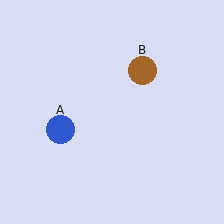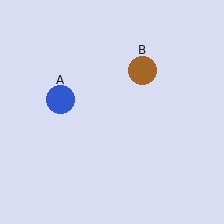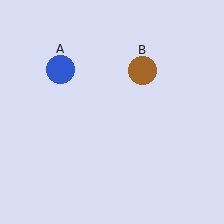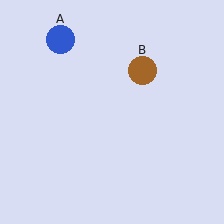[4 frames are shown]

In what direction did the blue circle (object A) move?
The blue circle (object A) moved up.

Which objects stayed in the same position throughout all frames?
Brown circle (object B) remained stationary.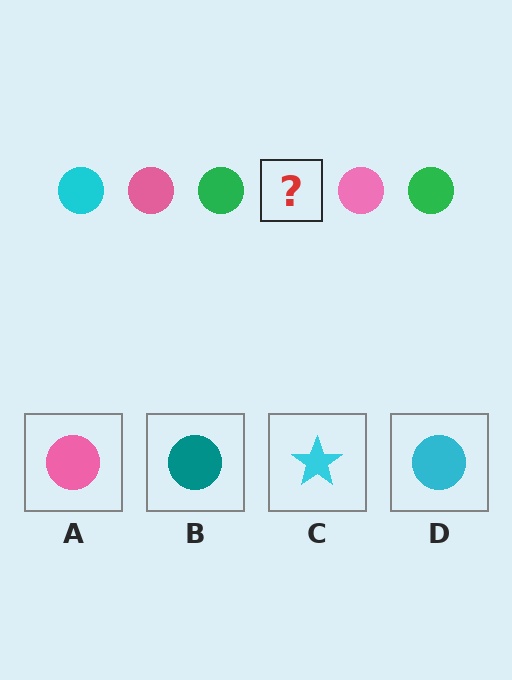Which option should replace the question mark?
Option D.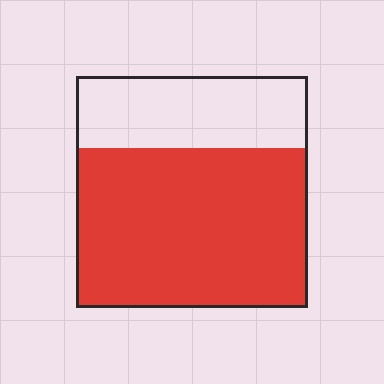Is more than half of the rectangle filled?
Yes.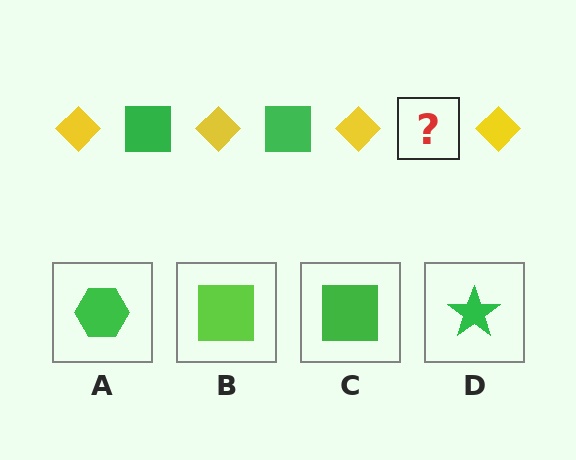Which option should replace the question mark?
Option C.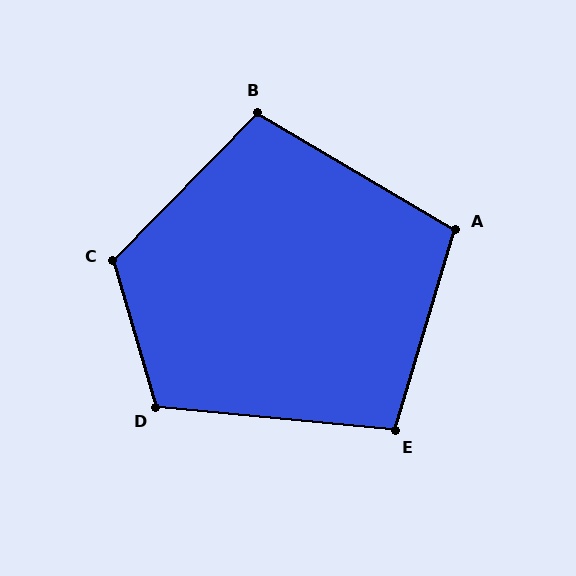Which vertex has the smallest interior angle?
E, at approximately 101 degrees.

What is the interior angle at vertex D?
Approximately 112 degrees (obtuse).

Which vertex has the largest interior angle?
C, at approximately 119 degrees.